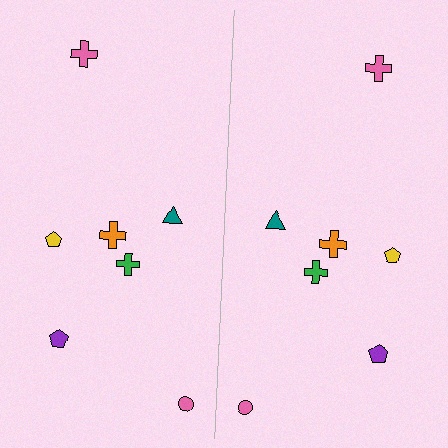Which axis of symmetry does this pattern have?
The pattern has a vertical axis of symmetry running through the center of the image.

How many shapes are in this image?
There are 14 shapes in this image.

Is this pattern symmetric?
Yes, this pattern has bilateral (reflection) symmetry.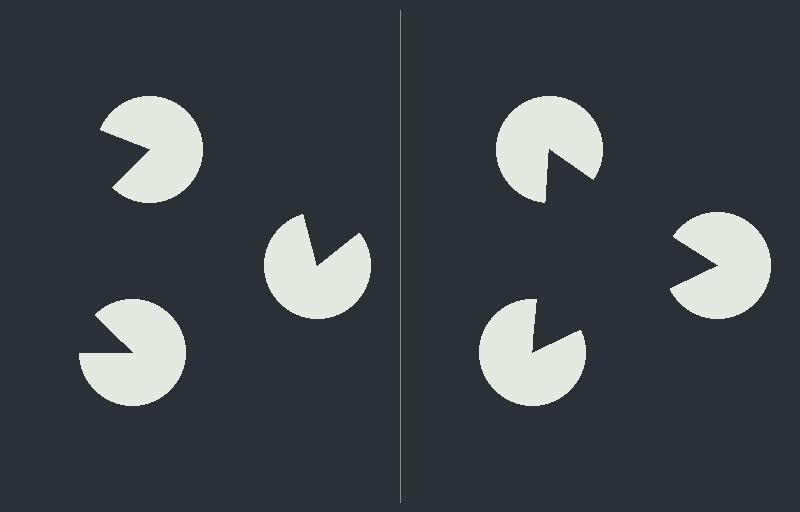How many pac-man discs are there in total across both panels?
6 — 3 on each side.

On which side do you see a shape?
An illusory triangle appears on the right side. On the left side the wedge cuts are rotated, so no coherent shape forms.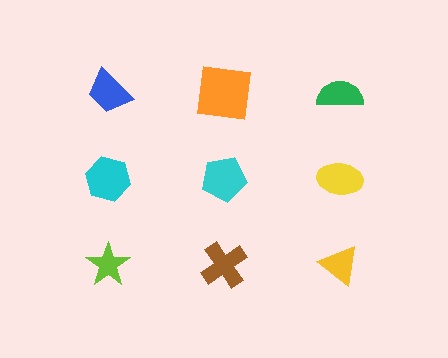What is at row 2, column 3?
A yellow ellipse.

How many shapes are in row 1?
3 shapes.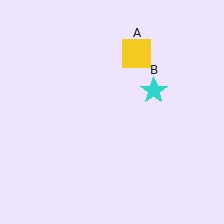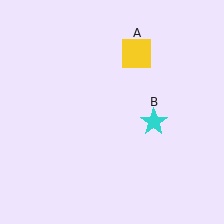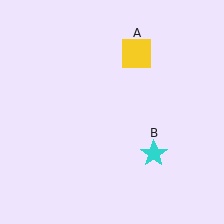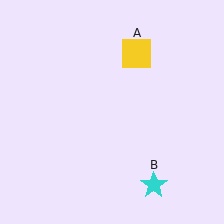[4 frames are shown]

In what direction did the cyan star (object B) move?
The cyan star (object B) moved down.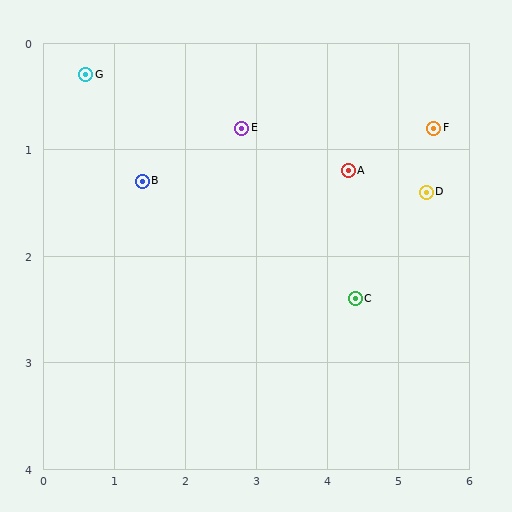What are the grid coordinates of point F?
Point F is at approximately (5.5, 0.8).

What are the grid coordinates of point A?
Point A is at approximately (4.3, 1.2).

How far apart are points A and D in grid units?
Points A and D are about 1.1 grid units apart.